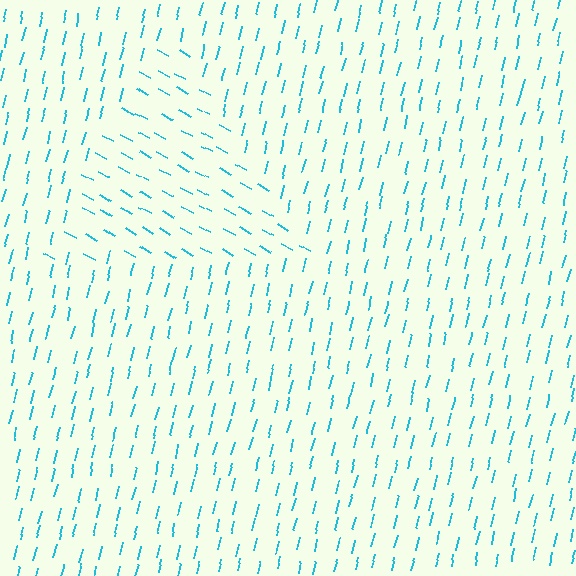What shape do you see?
I see a triangle.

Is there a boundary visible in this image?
Yes, there is a texture boundary formed by a change in line orientation.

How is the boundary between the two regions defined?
The boundary is defined purely by a change in line orientation (approximately 75 degrees difference). All lines are the same color and thickness.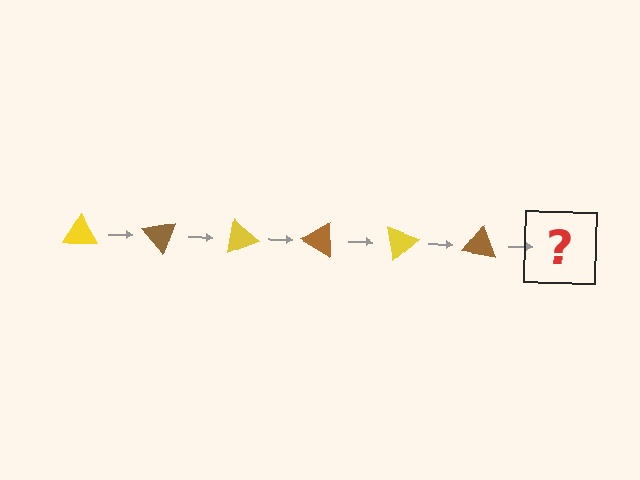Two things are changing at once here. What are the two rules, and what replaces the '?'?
The two rules are that it rotates 50 degrees each step and the color cycles through yellow and brown. The '?' should be a yellow triangle, rotated 300 degrees from the start.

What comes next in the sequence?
The next element should be a yellow triangle, rotated 300 degrees from the start.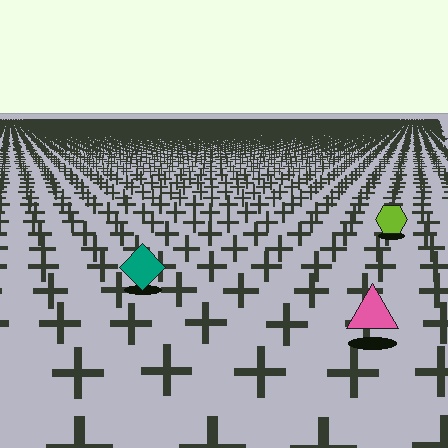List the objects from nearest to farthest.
From nearest to farthest: the pink triangle, the teal diamond, the lime hexagon.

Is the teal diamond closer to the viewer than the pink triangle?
No. The pink triangle is closer — you can tell from the texture gradient: the ground texture is coarser near it.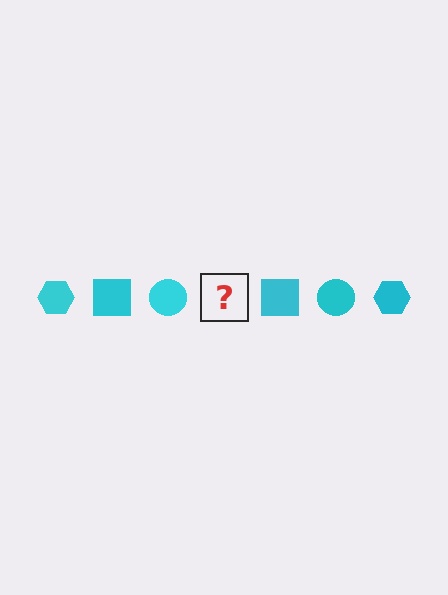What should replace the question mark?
The question mark should be replaced with a cyan hexagon.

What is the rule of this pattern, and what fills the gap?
The rule is that the pattern cycles through hexagon, square, circle shapes in cyan. The gap should be filled with a cyan hexagon.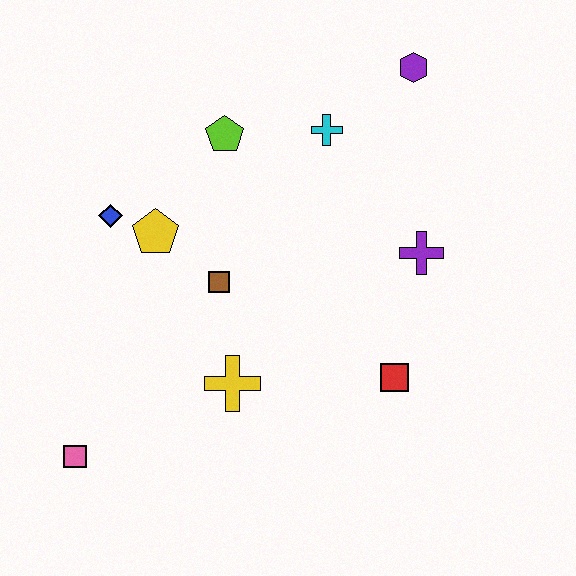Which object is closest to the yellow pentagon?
The blue diamond is closest to the yellow pentagon.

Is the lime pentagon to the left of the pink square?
No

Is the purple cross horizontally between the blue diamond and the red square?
No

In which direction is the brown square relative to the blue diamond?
The brown square is to the right of the blue diamond.